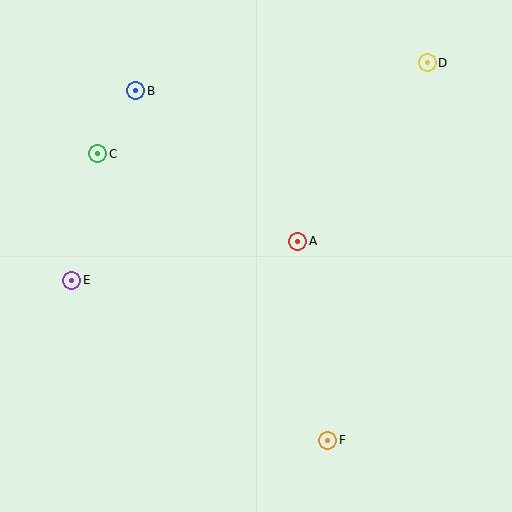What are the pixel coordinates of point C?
Point C is at (98, 154).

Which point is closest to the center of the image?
Point A at (298, 241) is closest to the center.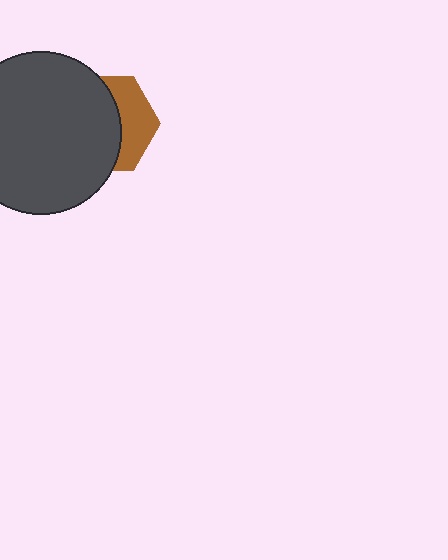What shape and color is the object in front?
The object in front is a dark gray circle.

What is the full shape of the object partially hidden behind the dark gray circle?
The partially hidden object is a brown hexagon.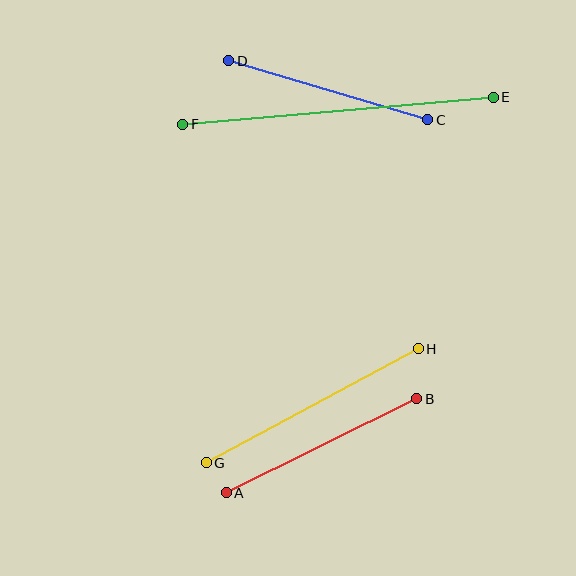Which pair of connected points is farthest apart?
Points E and F are farthest apart.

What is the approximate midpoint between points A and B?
The midpoint is at approximately (322, 446) pixels.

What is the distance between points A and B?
The distance is approximately 212 pixels.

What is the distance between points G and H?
The distance is approximately 241 pixels.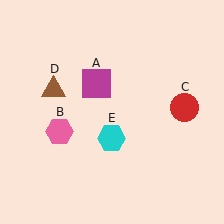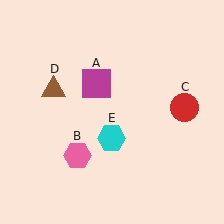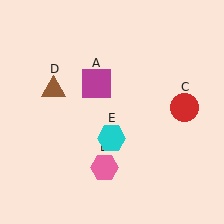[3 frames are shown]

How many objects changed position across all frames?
1 object changed position: pink hexagon (object B).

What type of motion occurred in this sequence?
The pink hexagon (object B) rotated counterclockwise around the center of the scene.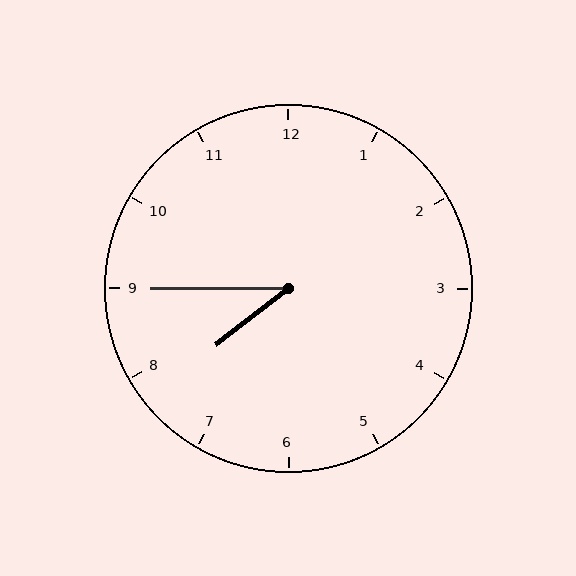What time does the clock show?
7:45.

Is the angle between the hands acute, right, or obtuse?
It is acute.